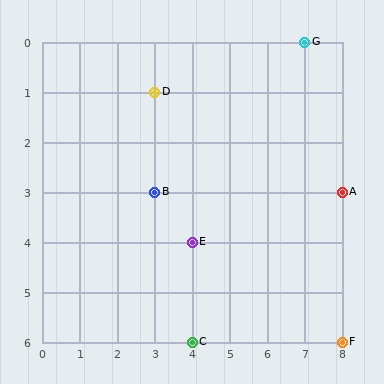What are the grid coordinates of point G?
Point G is at grid coordinates (7, 0).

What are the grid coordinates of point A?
Point A is at grid coordinates (8, 3).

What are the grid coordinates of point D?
Point D is at grid coordinates (3, 1).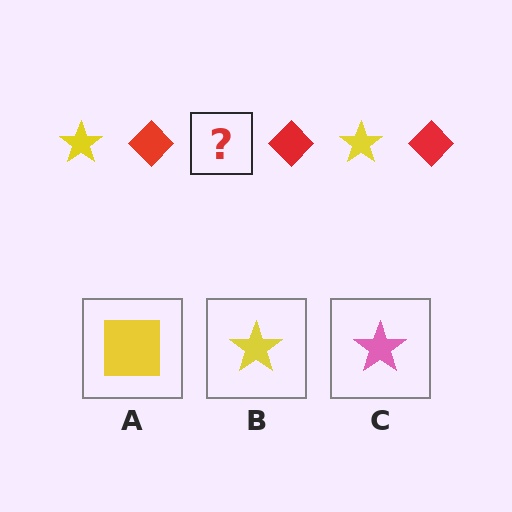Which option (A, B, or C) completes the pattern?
B.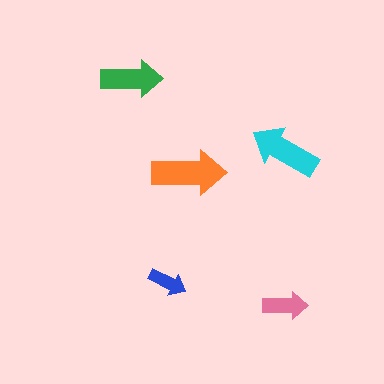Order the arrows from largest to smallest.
the orange one, the cyan one, the green one, the pink one, the blue one.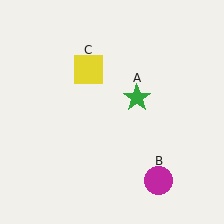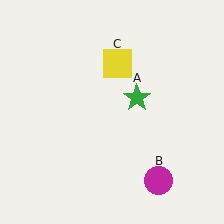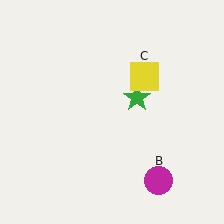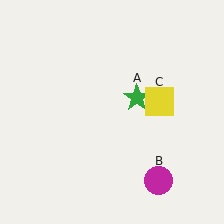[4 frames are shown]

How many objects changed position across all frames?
1 object changed position: yellow square (object C).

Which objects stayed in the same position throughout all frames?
Green star (object A) and magenta circle (object B) remained stationary.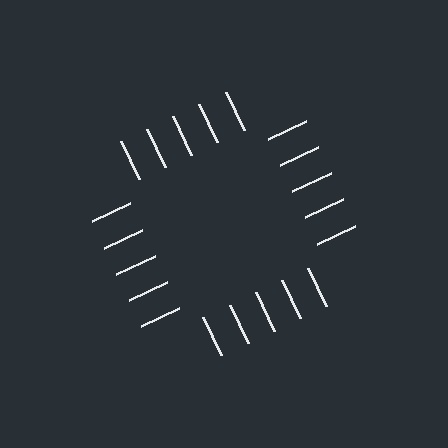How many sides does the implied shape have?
4 sides — the line-ends trace a square.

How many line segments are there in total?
20 — 5 along each of the 4 edges.